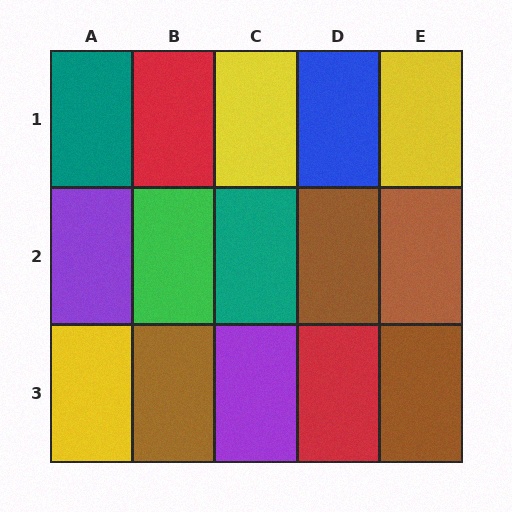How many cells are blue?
1 cell is blue.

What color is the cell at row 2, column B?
Green.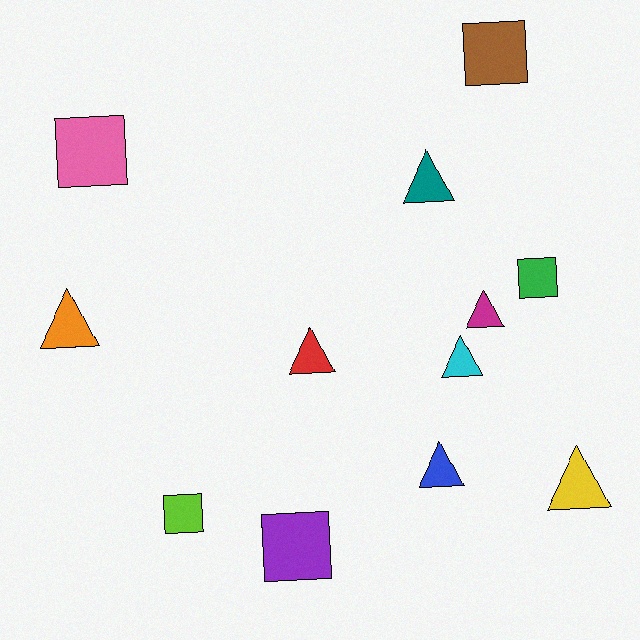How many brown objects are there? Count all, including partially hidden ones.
There is 1 brown object.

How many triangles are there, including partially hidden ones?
There are 7 triangles.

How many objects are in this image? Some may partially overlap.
There are 12 objects.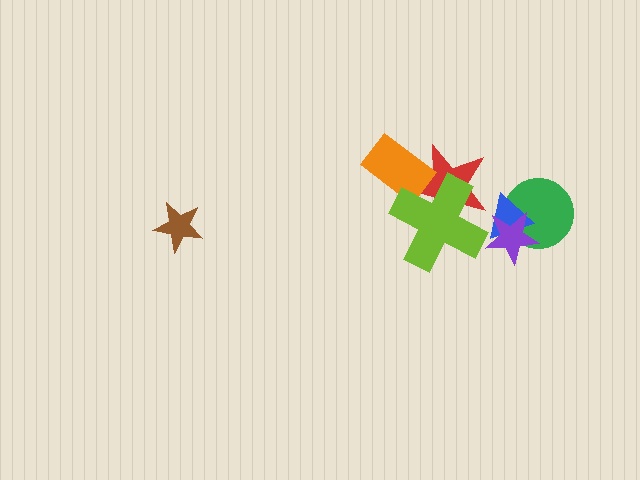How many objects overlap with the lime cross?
2 objects overlap with the lime cross.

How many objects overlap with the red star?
2 objects overlap with the red star.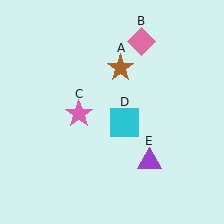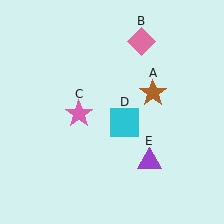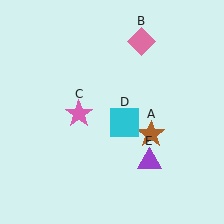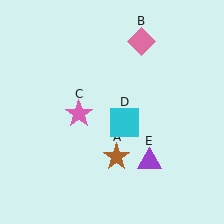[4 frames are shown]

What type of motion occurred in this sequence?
The brown star (object A) rotated clockwise around the center of the scene.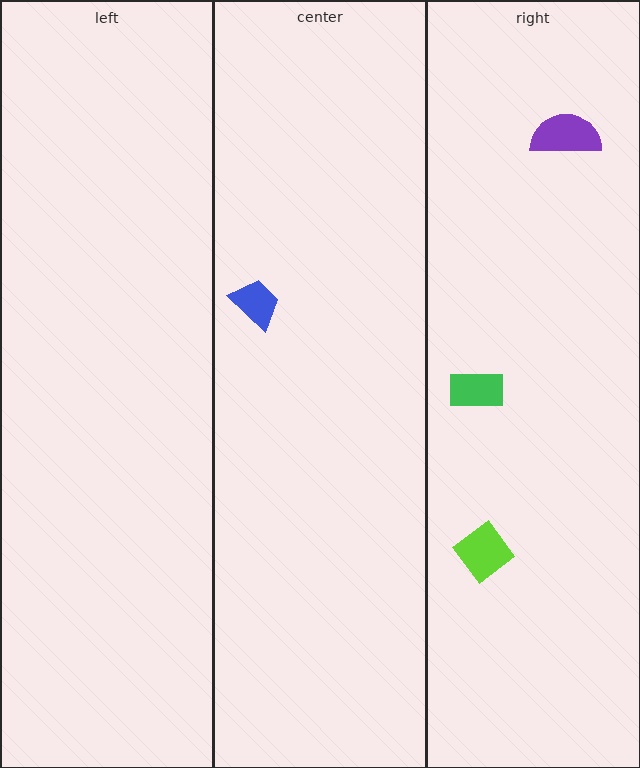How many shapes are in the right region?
3.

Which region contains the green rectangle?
The right region.